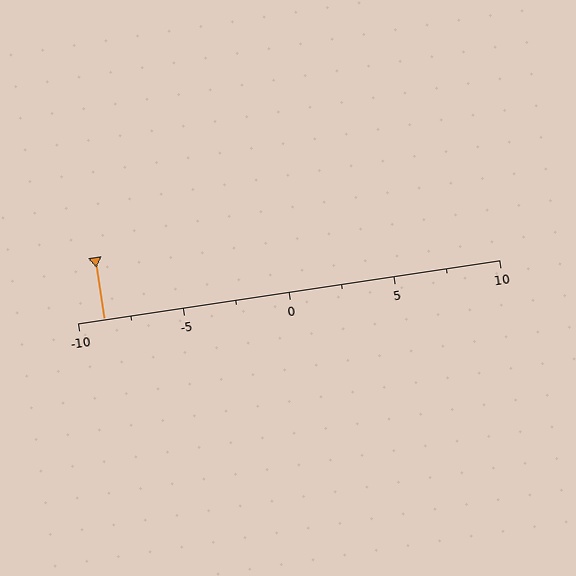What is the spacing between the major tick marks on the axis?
The major ticks are spaced 5 apart.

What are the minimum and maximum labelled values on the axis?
The axis runs from -10 to 10.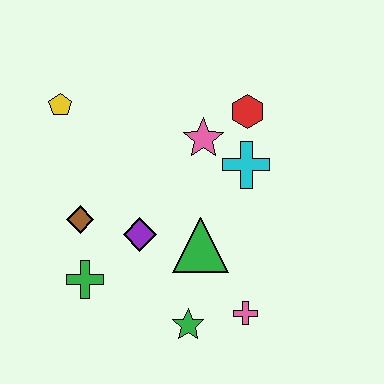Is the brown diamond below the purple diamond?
No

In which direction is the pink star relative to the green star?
The pink star is above the green star.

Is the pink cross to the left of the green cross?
No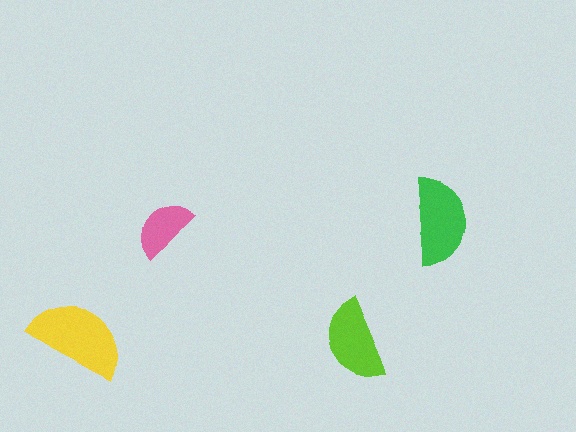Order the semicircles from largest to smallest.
the yellow one, the green one, the lime one, the pink one.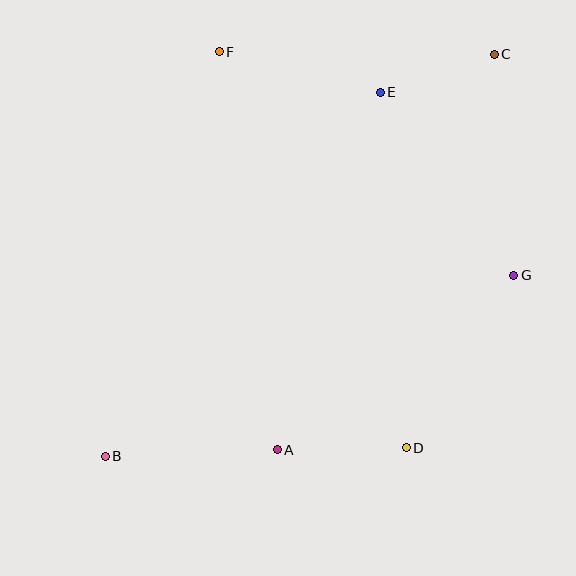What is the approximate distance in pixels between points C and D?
The distance between C and D is approximately 403 pixels.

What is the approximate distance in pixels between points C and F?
The distance between C and F is approximately 275 pixels.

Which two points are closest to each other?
Points C and E are closest to each other.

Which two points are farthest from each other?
Points B and C are farthest from each other.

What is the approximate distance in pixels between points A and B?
The distance between A and B is approximately 172 pixels.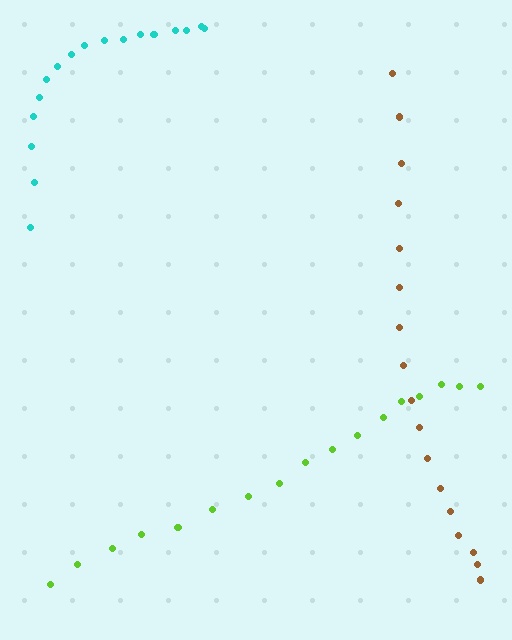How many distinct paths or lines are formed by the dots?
There are 3 distinct paths.